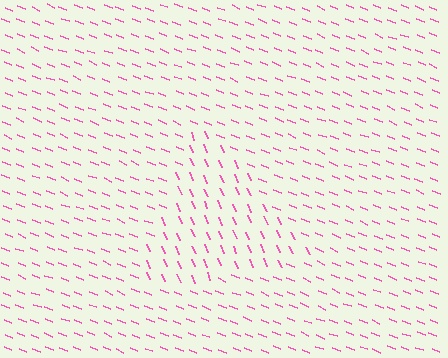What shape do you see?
I see a triangle.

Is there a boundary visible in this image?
Yes, there is a texture boundary formed by a change in line orientation.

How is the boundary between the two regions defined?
The boundary is defined purely by a change in line orientation (approximately 45 degrees difference). All lines are the same color and thickness.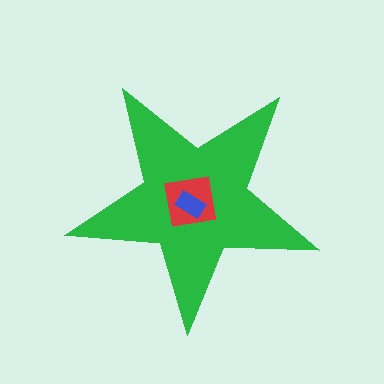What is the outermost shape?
The green star.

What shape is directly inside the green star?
The red square.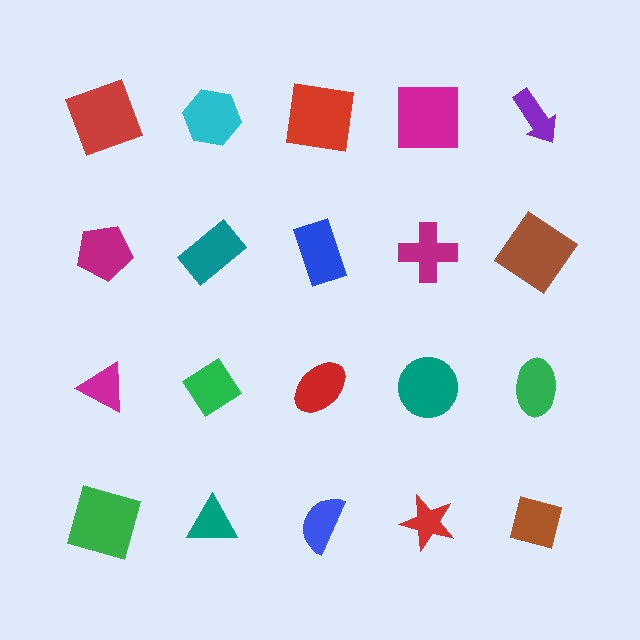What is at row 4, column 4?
A red star.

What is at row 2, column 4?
A magenta cross.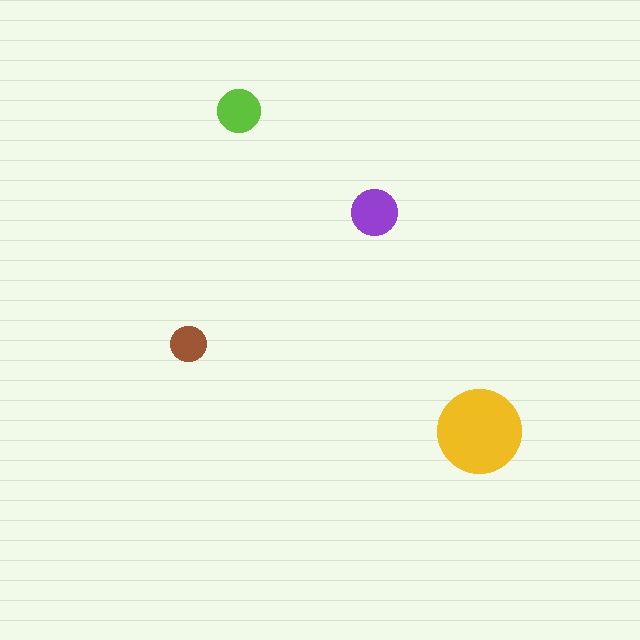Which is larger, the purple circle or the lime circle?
The purple one.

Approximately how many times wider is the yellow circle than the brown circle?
About 2.5 times wider.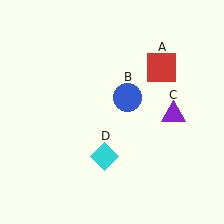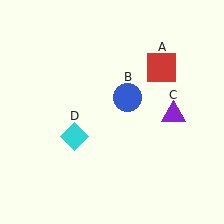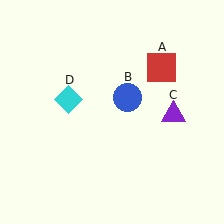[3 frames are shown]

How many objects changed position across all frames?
1 object changed position: cyan diamond (object D).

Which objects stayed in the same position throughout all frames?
Red square (object A) and blue circle (object B) and purple triangle (object C) remained stationary.